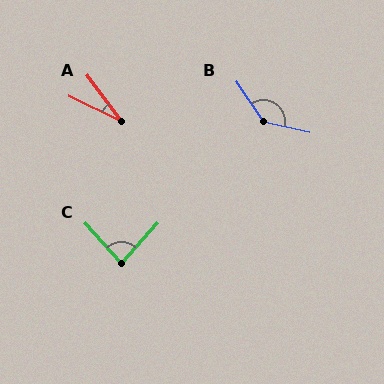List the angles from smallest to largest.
A (28°), C (84°), B (136°).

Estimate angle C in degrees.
Approximately 84 degrees.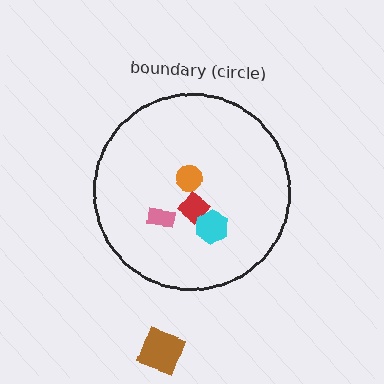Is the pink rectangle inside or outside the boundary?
Inside.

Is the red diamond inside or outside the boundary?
Inside.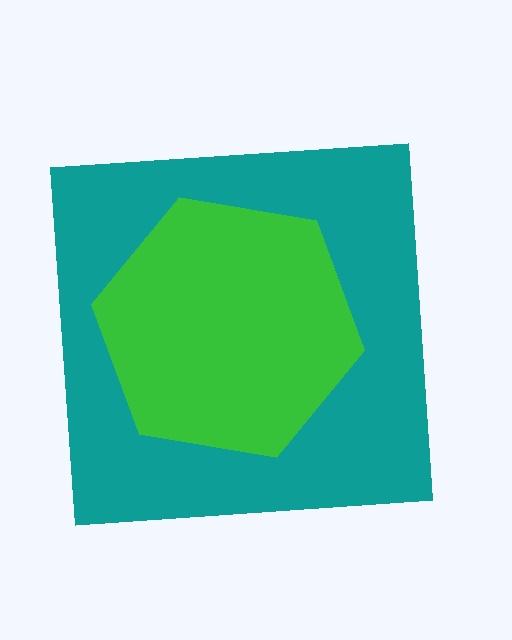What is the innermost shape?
The green hexagon.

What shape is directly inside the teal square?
The green hexagon.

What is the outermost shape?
The teal square.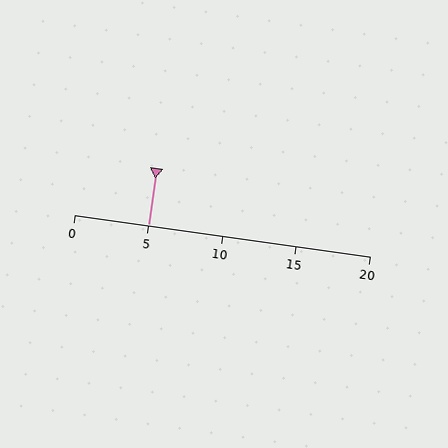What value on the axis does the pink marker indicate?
The marker indicates approximately 5.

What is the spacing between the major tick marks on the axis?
The major ticks are spaced 5 apart.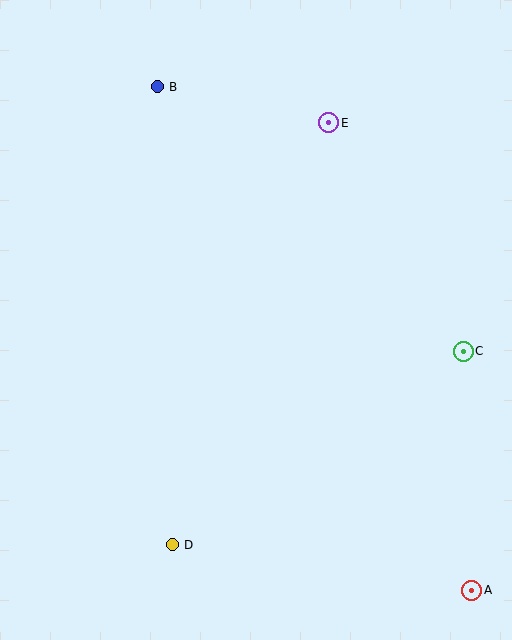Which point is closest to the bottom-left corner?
Point D is closest to the bottom-left corner.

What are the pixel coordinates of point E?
Point E is at (329, 123).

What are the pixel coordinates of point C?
Point C is at (463, 351).